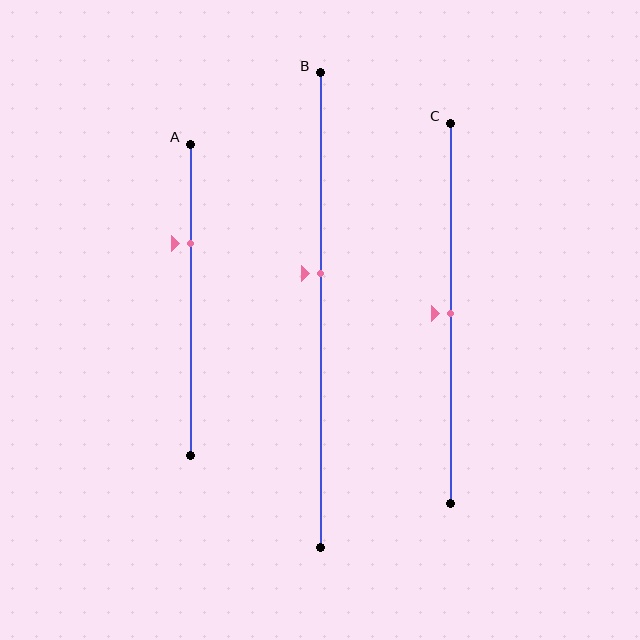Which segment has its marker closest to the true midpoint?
Segment C has its marker closest to the true midpoint.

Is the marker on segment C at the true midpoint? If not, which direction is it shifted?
Yes, the marker on segment C is at the true midpoint.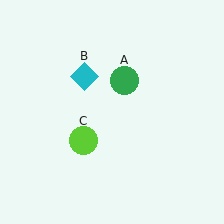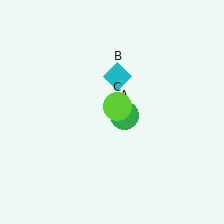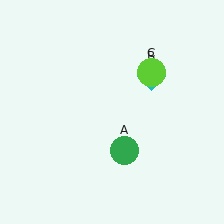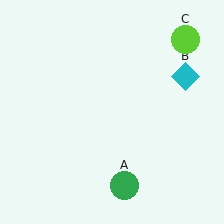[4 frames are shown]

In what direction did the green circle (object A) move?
The green circle (object A) moved down.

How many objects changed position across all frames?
3 objects changed position: green circle (object A), cyan diamond (object B), lime circle (object C).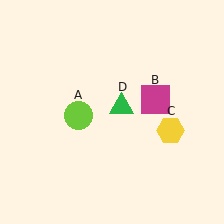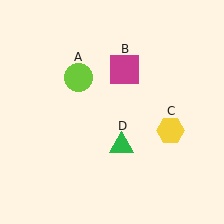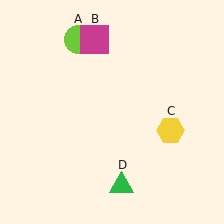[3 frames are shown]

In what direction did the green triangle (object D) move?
The green triangle (object D) moved down.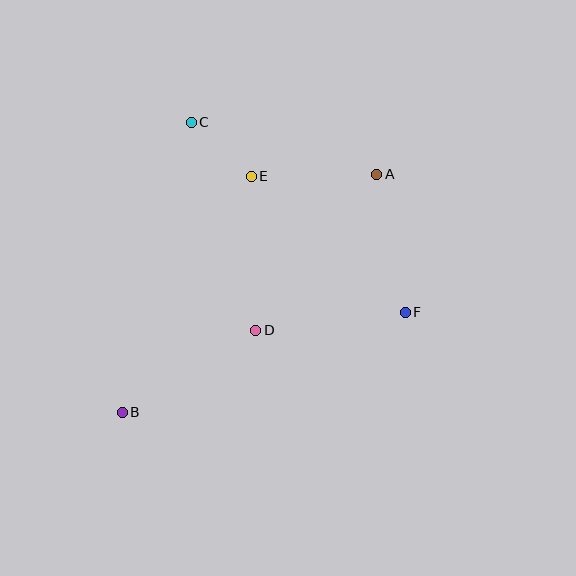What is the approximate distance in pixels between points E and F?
The distance between E and F is approximately 206 pixels.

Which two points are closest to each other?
Points C and E are closest to each other.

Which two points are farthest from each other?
Points A and B are farthest from each other.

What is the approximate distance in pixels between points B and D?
The distance between B and D is approximately 157 pixels.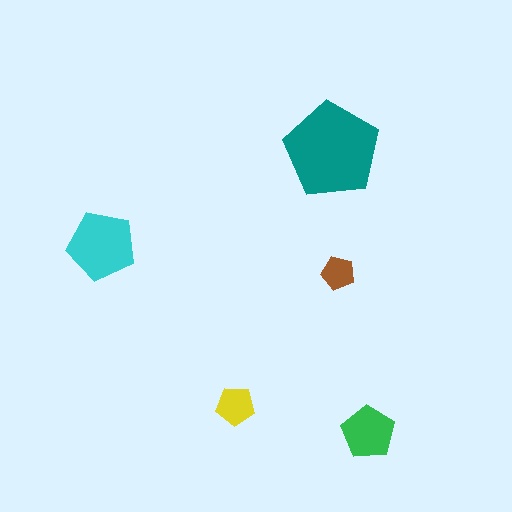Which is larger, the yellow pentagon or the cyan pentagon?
The cyan one.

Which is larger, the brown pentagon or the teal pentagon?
The teal one.